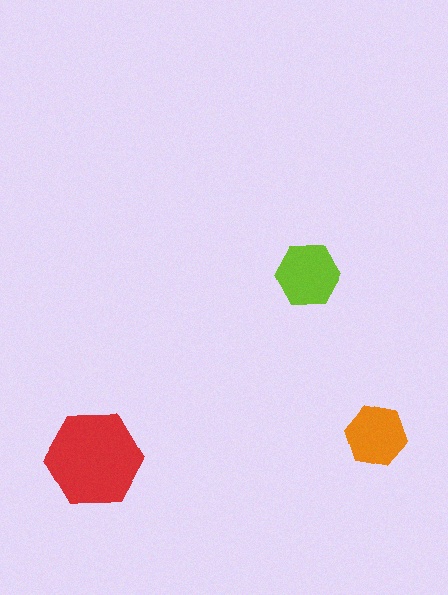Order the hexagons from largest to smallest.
the red one, the lime one, the orange one.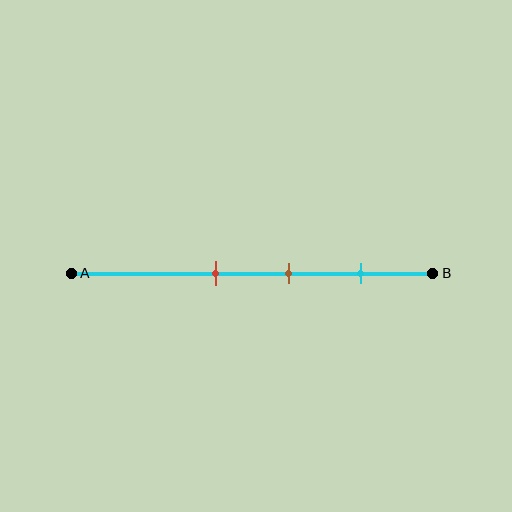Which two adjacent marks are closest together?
The red and brown marks are the closest adjacent pair.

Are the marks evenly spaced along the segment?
Yes, the marks are approximately evenly spaced.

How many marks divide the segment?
There are 3 marks dividing the segment.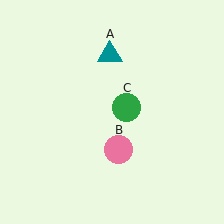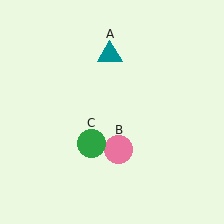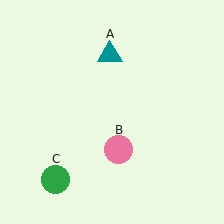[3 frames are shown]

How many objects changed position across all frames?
1 object changed position: green circle (object C).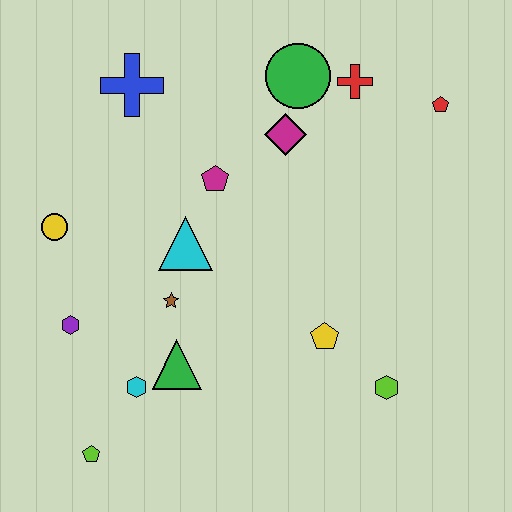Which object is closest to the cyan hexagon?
The green triangle is closest to the cyan hexagon.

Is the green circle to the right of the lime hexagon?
No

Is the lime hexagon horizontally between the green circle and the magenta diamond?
No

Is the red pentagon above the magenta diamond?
Yes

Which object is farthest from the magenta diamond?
The lime pentagon is farthest from the magenta diamond.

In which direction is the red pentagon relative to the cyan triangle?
The red pentagon is to the right of the cyan triangle.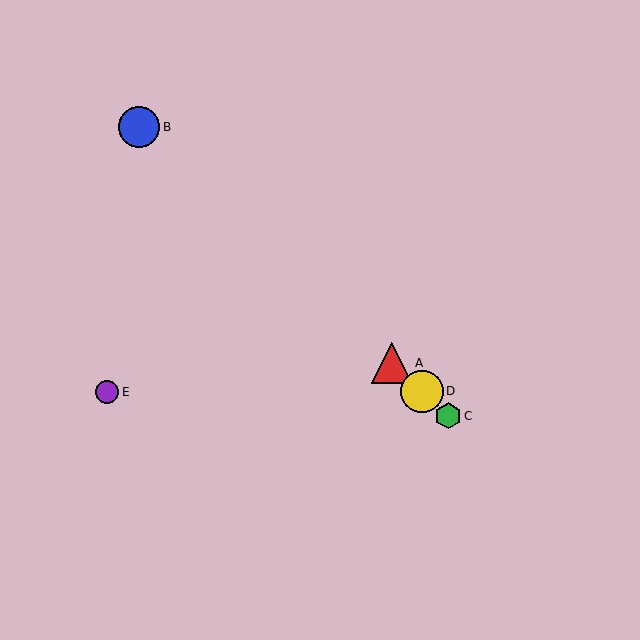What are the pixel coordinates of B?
Object B is at (139, 127).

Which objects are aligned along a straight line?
Objects A, B, C, D are aligned along a straight line.